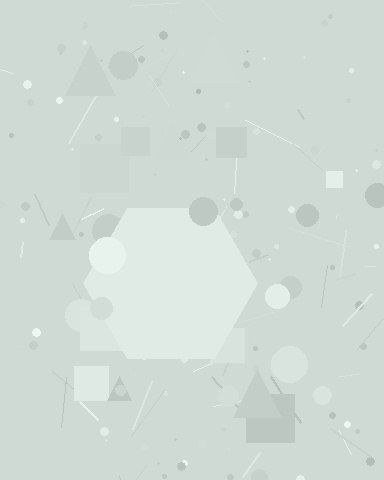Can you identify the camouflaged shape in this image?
The camouflaged shape is a hexagon.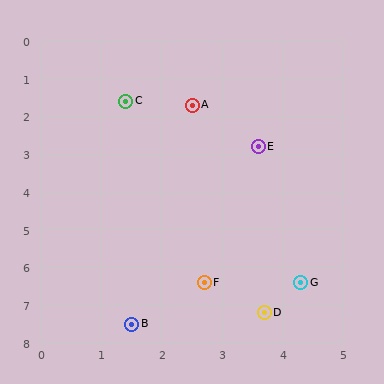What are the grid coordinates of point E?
Point E is at approximately (3.6, 2.8).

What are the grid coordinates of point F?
Point F is at approximately (2.7, 6.4).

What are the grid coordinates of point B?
Point B is at approximately (1.5, 7.5).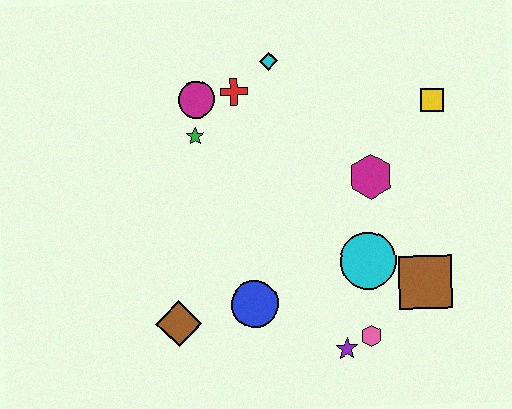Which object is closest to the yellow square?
The magenta hexagon is closest to the yellow square.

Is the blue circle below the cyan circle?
Yes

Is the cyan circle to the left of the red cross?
No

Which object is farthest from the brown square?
The magenta circle is farthest from the brown square.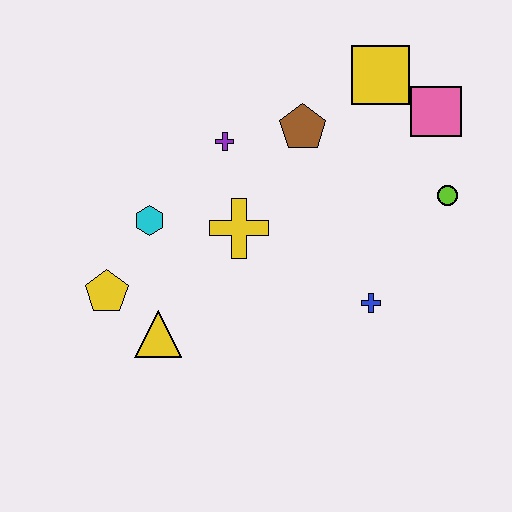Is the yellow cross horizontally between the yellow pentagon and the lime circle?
Yes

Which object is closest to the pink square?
The yellow square is closest to the pink square.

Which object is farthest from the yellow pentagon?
The pink square is farthest from the yellow pentagon.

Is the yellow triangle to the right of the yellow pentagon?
Yes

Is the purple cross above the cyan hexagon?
Yes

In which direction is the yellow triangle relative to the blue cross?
The yellow triangle is to the left of the blue cross.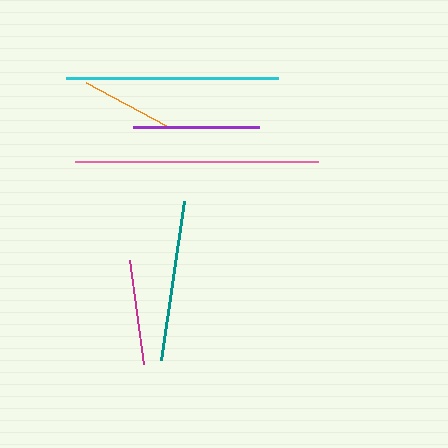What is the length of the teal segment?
The teal segment is approximately 161 pixels long.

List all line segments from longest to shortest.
From longest to shortest: pink, cyan, teal, purple, magenta, orange.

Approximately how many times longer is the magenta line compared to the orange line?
The magenta line is approximately 1.2 times the length of the orange line.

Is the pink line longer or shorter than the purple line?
The pink line is longer than the purple line.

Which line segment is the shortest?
The orange line is the shortest at approximately 91 pixels.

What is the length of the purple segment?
The purple segment is approximately 126 pixels long.